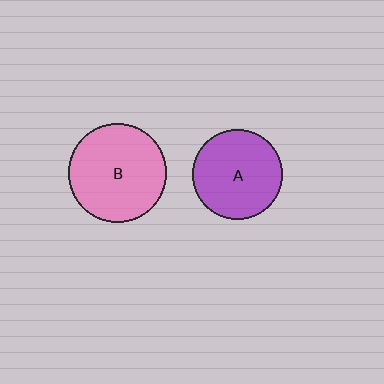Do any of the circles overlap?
No, none of the circles overlap.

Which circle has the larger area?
Circle B (pink).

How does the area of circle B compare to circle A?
Approximately 1.2 times.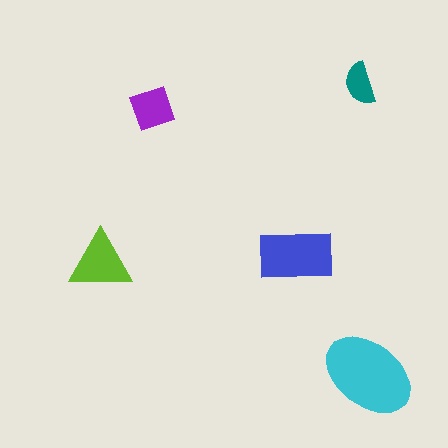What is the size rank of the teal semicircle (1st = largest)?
5th.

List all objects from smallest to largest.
The teal semicircle, the purple square, the lime triangle, the blue rectangle, the cyan ellipse.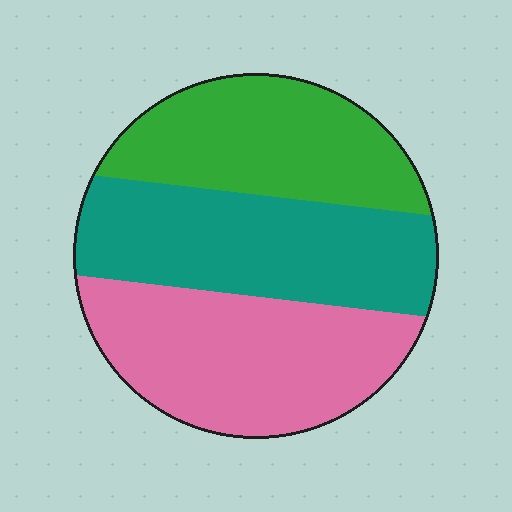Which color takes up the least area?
Green, at roughly 30%.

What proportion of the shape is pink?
Pink takes up about three eighths (3/8) of the shape.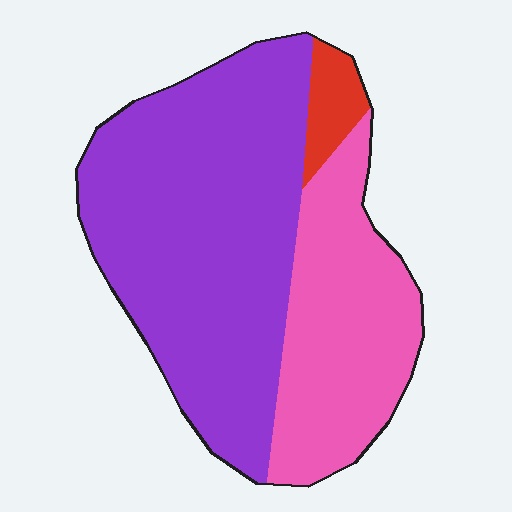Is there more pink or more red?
Pink.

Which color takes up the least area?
Red, at roughly 5%.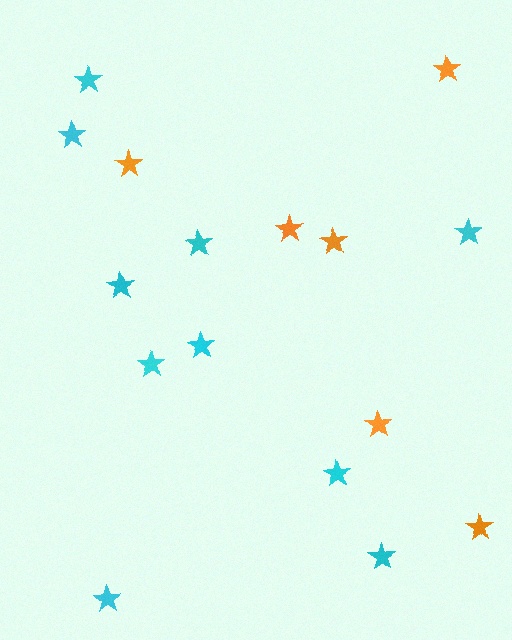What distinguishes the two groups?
There are 2 groups: one group of orange stars (6) and one group of cyan stars (10).